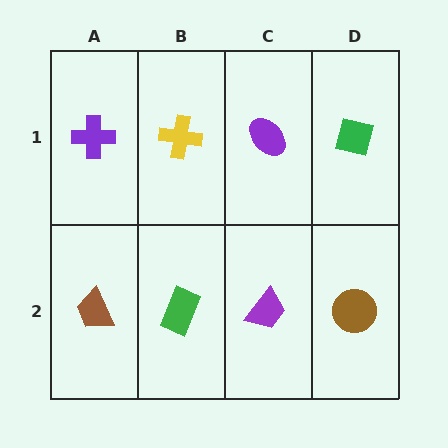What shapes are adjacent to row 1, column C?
A purple trapezoid (row 2, column C), a yellow cross (row 1, column B), a green square (row 1, column D).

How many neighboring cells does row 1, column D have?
2.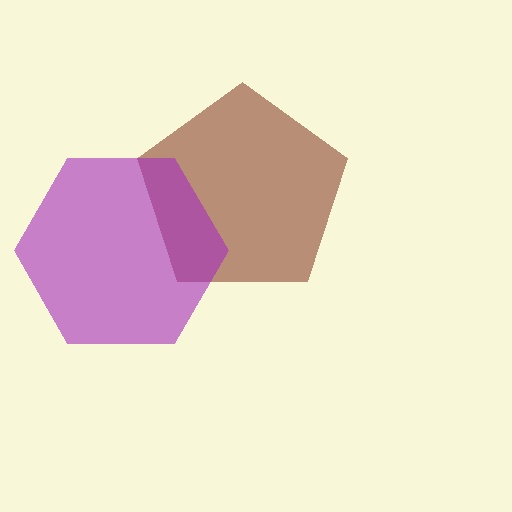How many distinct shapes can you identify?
There are 2 distinct shapes: a brown pentagon, a purple hexagon.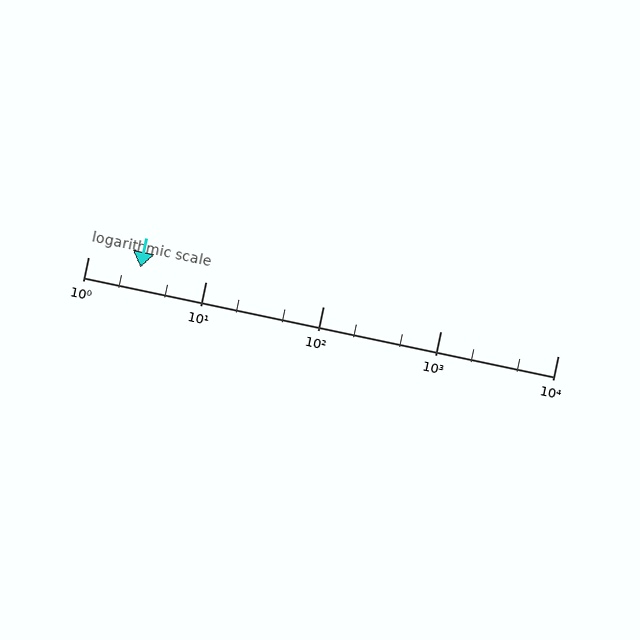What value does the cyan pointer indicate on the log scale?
The pointer indicates approximately 2.8.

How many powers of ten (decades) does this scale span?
The scale spans 4 decades, from 1 to 10000.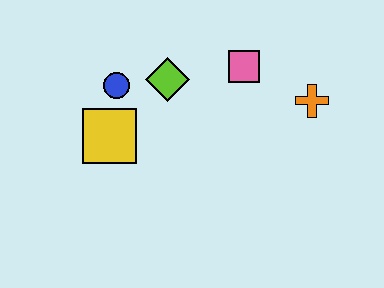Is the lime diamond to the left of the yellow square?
No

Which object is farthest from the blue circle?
The orange cross is farthest from the blue circle.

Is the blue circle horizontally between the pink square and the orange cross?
No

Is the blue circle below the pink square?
Yes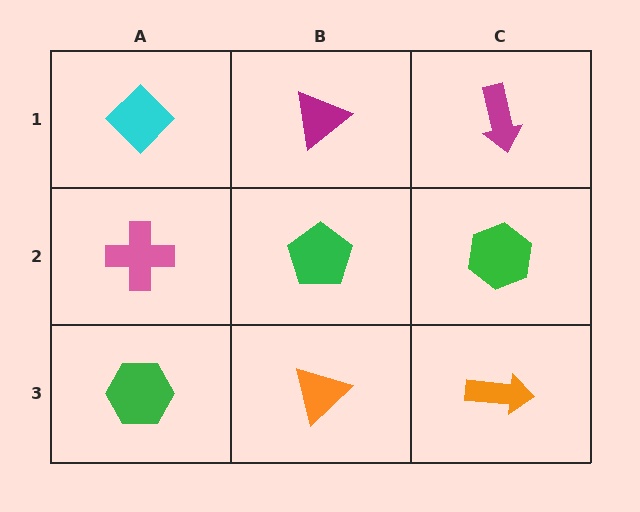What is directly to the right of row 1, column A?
A magenta triangle.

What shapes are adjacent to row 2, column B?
A magenta triangle (row 1, column B), an orange triangle (row 3, column B), a pink cross (row 2, column A), a green hexagon (row 2, column C).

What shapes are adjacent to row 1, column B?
A green pentagon (row 2, column B), a cyan diamond (row 1, column A), a magenta arrow (row 1, column C).